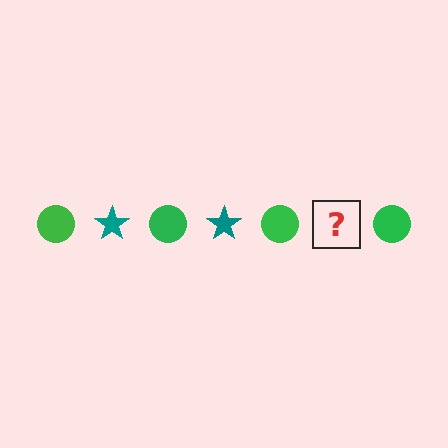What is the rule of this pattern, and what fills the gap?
The rule is that the pattern alternates between green circle and teal star. The gap should be filled with a teal star.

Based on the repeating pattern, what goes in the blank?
The blank should be a teal star.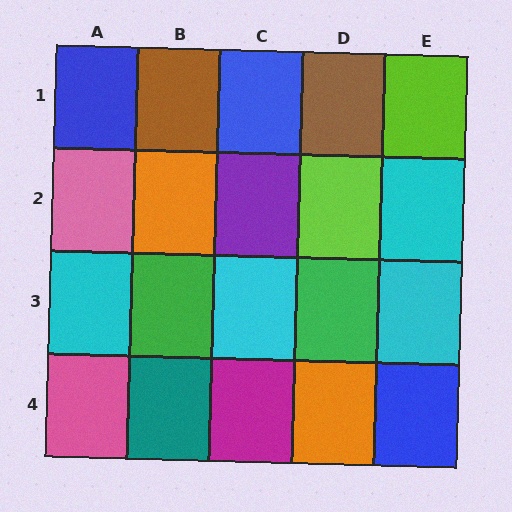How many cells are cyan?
4 cells are cyan.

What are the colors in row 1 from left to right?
Blue, brown, blue, brown, lime.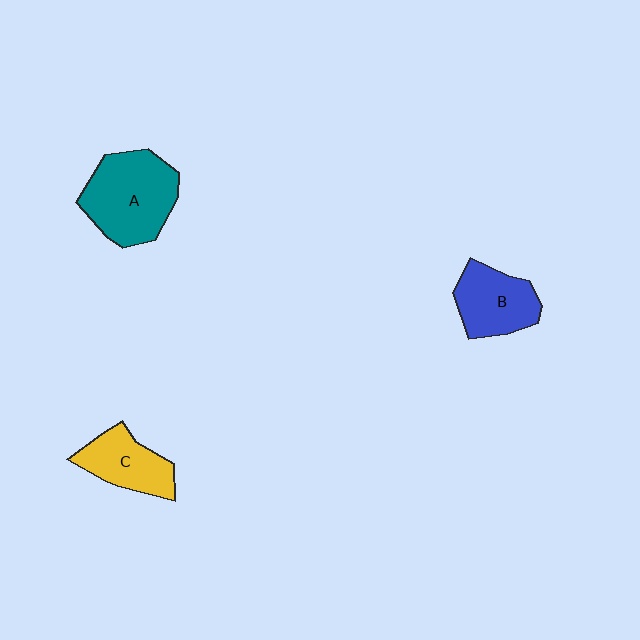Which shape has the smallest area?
Shape C (yellow).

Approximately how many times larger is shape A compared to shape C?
Approximately 1.6 times.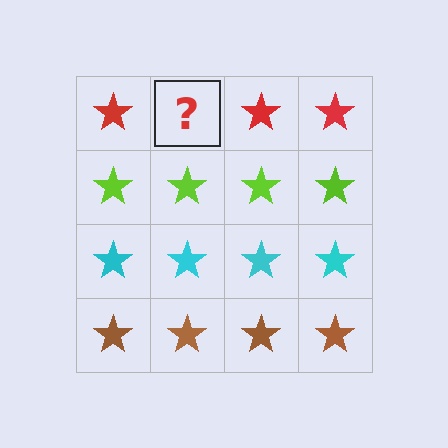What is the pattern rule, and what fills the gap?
The rule is that each row has a consistent color. The gap should be filled with a red star.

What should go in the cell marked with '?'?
The missing cell should contain a red star.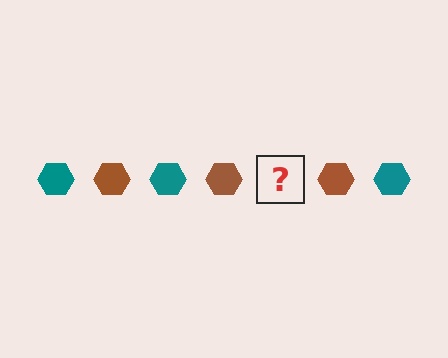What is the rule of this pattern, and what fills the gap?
The rule is that the pattern cycles through teal, brown hexagons. The gap should be filled with a teal hexagon.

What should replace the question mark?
The question mark should be replaced with a teal hexagon.